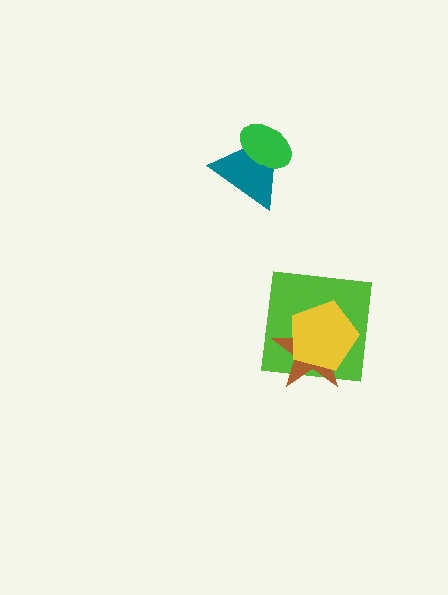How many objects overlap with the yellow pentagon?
2 objects overlap with the yellow pentagon.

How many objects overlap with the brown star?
2 objects overlap with the brown star.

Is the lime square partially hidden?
Yes, it is partially covered by another shape.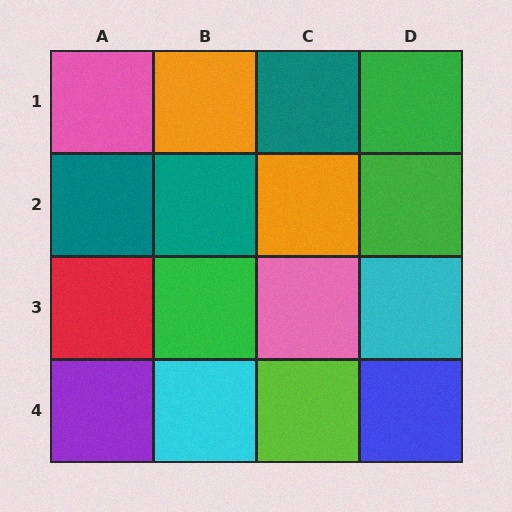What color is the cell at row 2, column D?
Green.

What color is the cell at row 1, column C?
Teal.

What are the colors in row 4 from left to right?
Purple, cyan, lime, blue.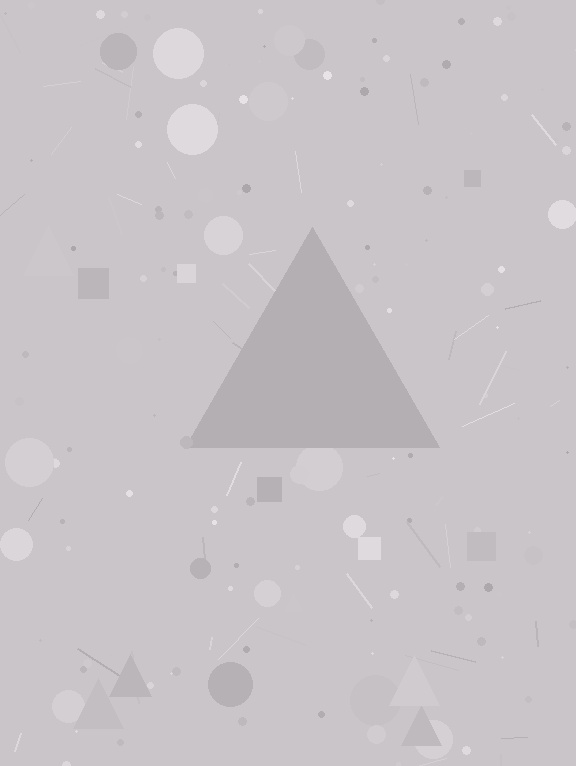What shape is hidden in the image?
A triangle is hidden in the image.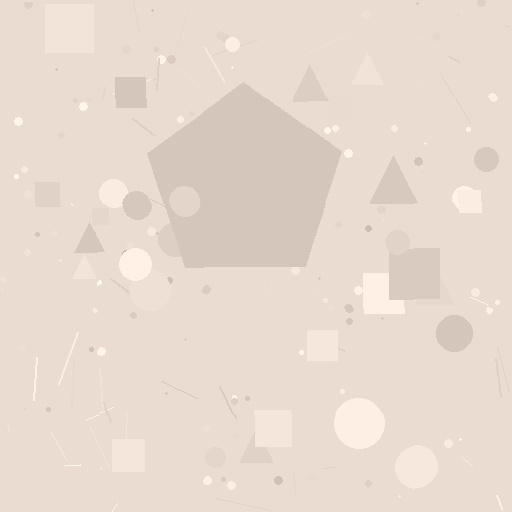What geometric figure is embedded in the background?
A pentagon is embedded in the background.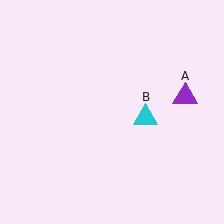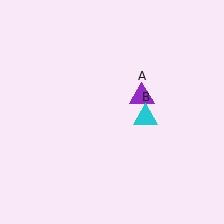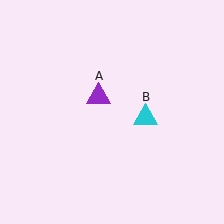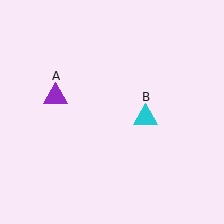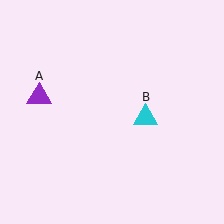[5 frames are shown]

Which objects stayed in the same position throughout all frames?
Cyan triangle (object B) remained stationary.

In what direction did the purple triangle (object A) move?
The purple triangle (object A) moved left.